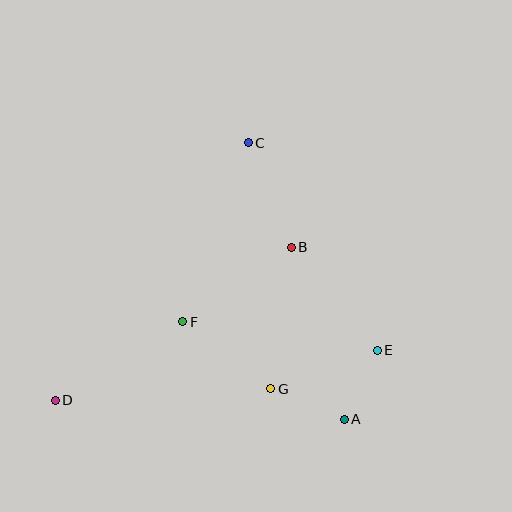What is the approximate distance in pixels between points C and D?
The distance between C and D is approximately 322 pixels.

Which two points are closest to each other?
Points A and E are closest to each other.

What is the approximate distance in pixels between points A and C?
The distance between A and C is approximately 293 pixels.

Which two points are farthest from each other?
Points D and E are farthest from each other.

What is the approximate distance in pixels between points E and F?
The distance between E and F is approximately 196 pixels.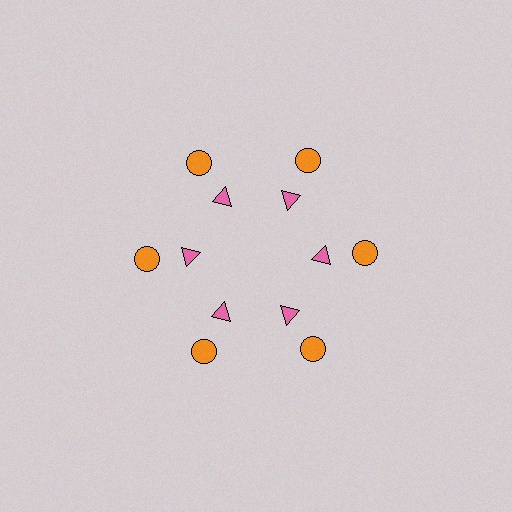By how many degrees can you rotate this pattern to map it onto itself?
The pattern maps onto itself every 60 degrees of rotation.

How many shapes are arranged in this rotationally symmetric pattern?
There are 12 shapes, arranged in 6 groups of 2.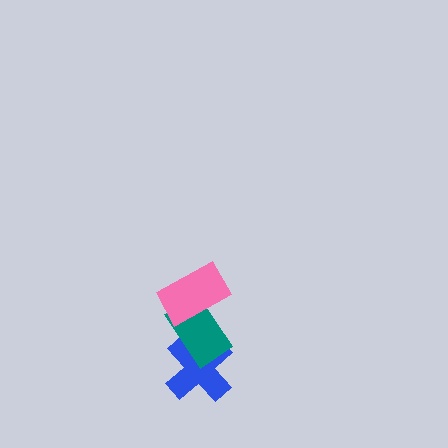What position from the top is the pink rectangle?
The pink rectangle is 1st from the top.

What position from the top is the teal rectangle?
The teal rectangle is 2nd from the top.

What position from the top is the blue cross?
The blue cross is 3rd from the top.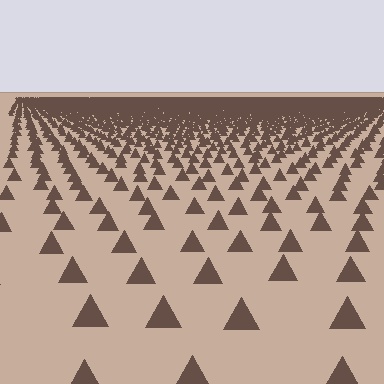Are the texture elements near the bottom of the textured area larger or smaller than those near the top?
Larger. Near the bottom, elements are closer to the viewer and appear at a bigger on-screen size.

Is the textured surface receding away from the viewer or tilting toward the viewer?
The surface is receding away from the viewer. Texture elements get smaller and denser toward the top.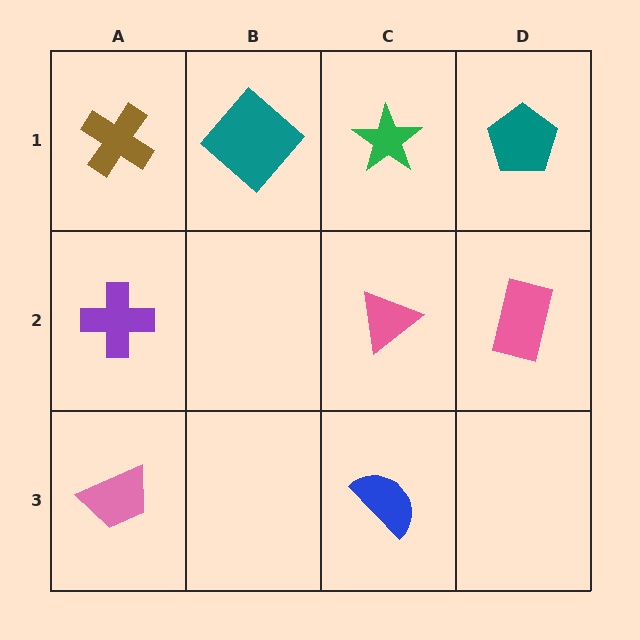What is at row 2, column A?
A purple cross.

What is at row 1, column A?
A brown cross.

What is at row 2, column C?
A pink triangle.